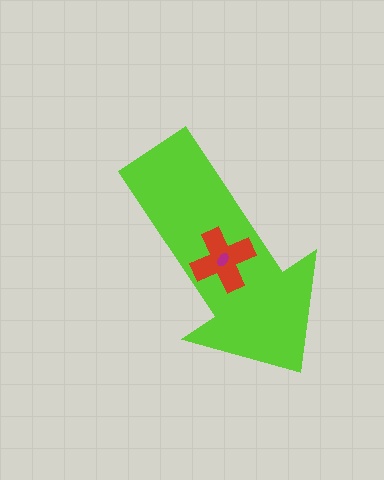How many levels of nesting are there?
3.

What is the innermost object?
The magenta ellipse.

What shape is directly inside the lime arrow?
The red cross.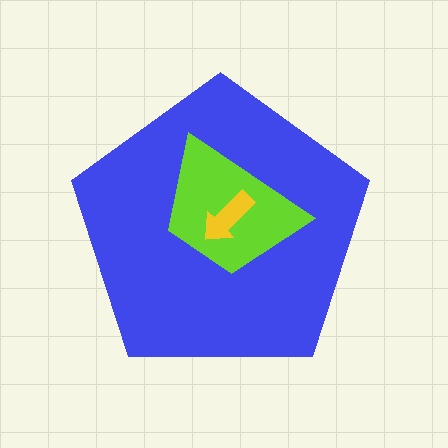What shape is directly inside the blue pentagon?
The lime trapezoid.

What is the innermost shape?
The yellow arrow.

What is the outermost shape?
The blue pentagon.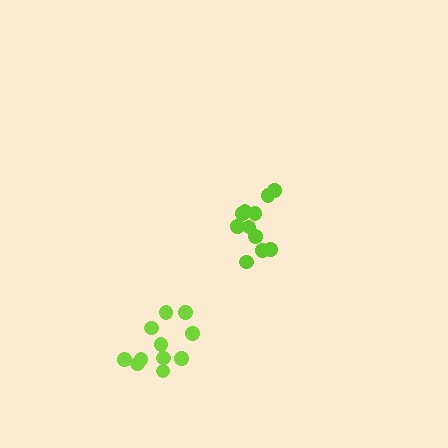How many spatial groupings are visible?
There are 2 spatial groupings.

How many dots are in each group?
Group 1: 11 dots, Group 2: 11 dots (22 total).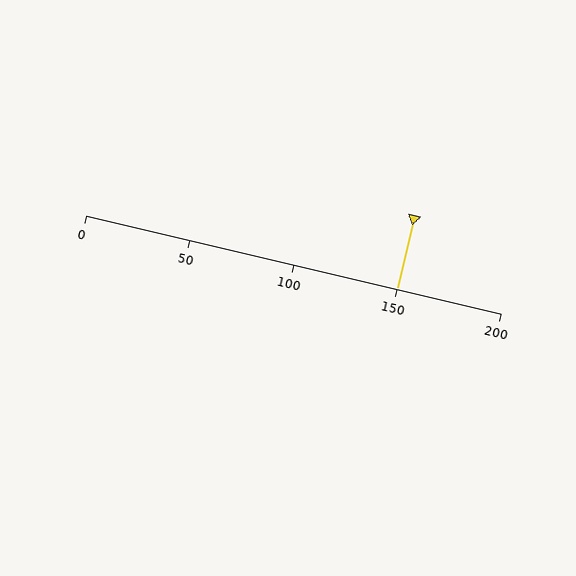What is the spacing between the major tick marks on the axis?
The major ticks are spaced 50 apart.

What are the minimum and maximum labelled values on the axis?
The axis runs from 0 to 200.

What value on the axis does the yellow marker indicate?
The marker indicates approximately 150.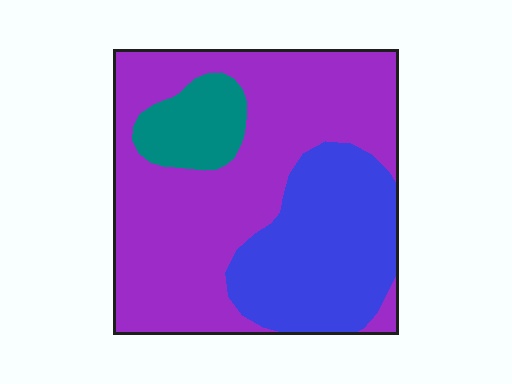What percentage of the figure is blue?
Blue covers 30% of the figure.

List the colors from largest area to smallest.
From largest to smallest: purple, blue, teal.